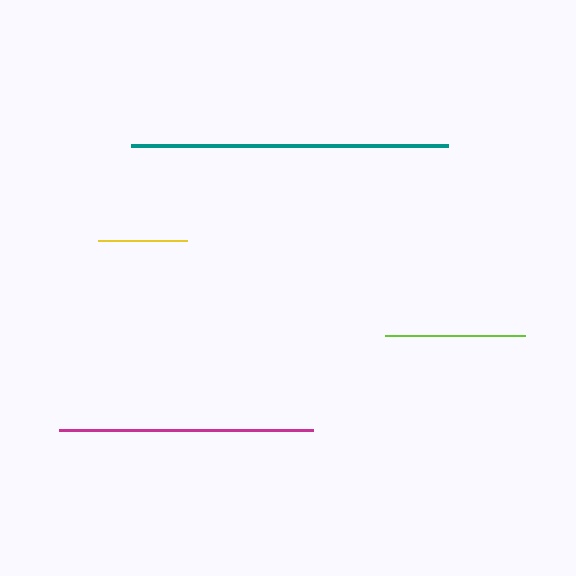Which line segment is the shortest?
The yellow line is the shortest at approximately 89 pixels.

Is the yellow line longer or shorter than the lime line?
The lime line is longer than the yellow line.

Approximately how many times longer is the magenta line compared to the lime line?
The magenta line is approximately 1.8 times the length of the lime line.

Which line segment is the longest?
The teal line is the longest at approximately 317 pixels.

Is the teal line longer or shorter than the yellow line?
The teal line is longer than the yellow line.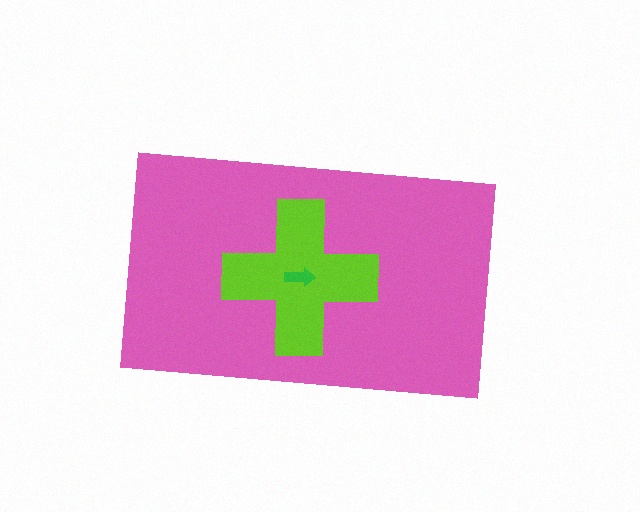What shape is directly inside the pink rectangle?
The lime cross.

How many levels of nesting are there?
3.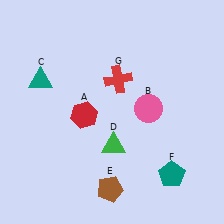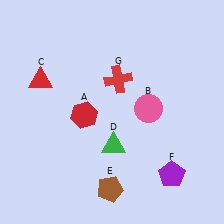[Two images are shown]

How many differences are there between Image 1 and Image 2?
There are 2 differences between the two images.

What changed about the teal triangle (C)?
In Image 1, C is teal. In Image 2, it changed to red.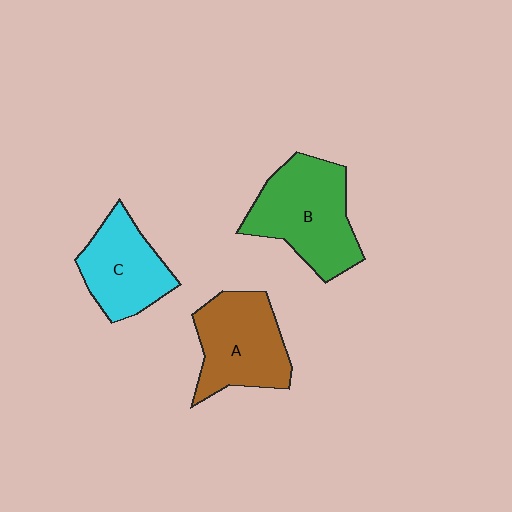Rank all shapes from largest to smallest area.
From largest to smallest: B (green), A (brown), C (cyan).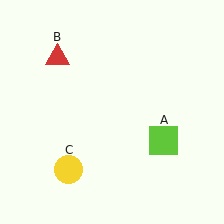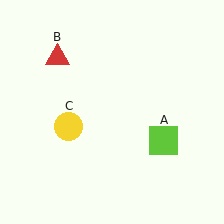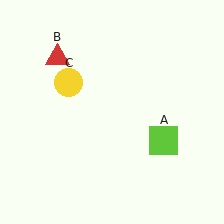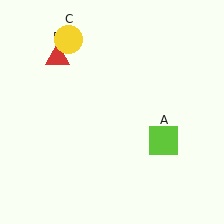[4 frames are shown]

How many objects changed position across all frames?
1 object changed position: yellow circle (object C).